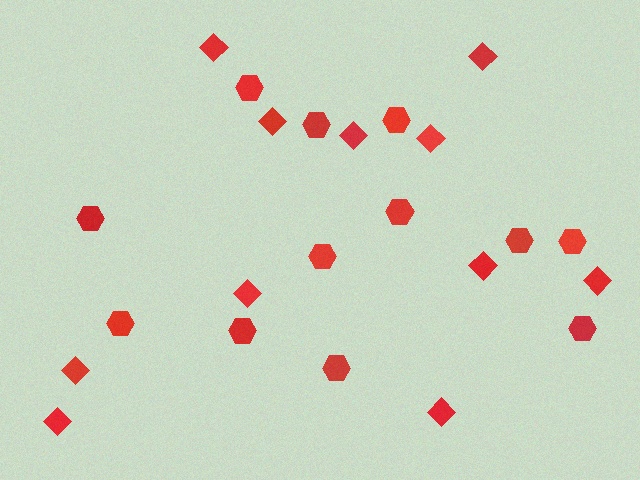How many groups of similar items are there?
There are 2 groups: one group of diamonds (11) and one group of hexagons (12).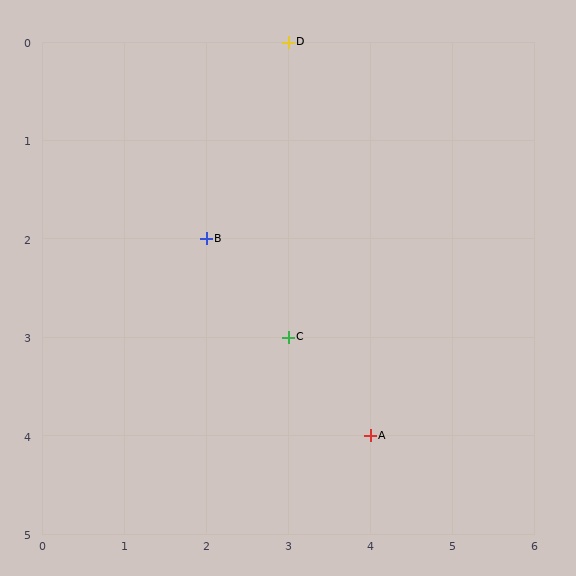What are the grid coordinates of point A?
Point A is at grid coordinates (4, 4).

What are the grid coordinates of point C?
Point C is at grid coordinates (3, 3).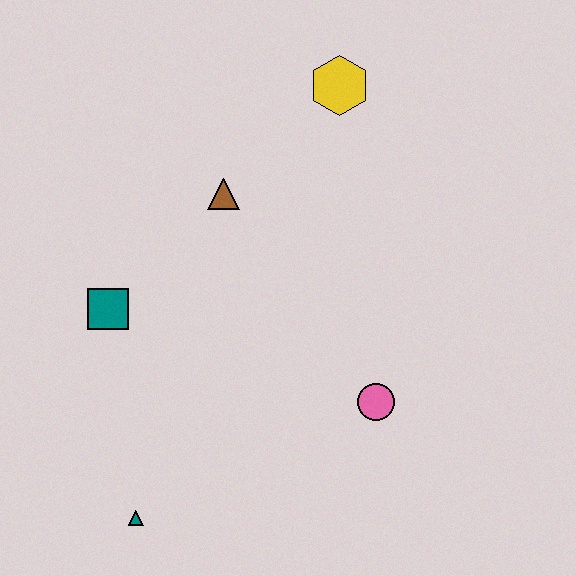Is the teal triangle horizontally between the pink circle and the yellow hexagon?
No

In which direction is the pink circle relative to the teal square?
The pink circle is to the right of the teal square.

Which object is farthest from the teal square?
The yellow hexagon is farthest from the teal square.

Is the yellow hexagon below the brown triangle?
No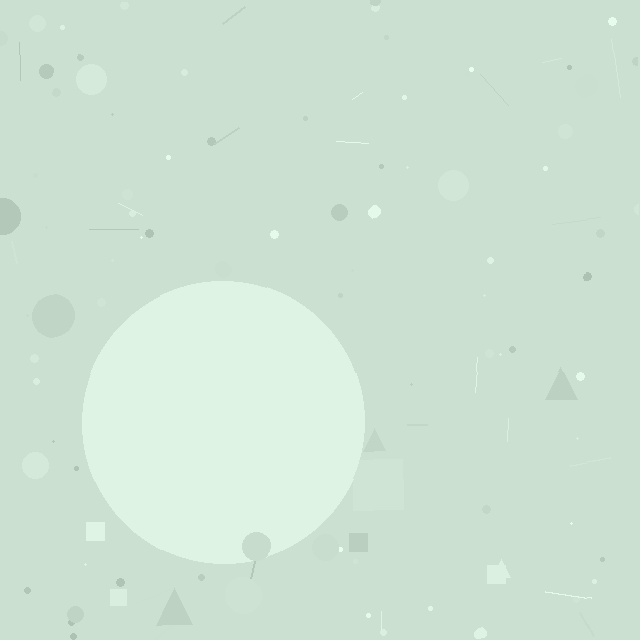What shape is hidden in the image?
A circle is hidden in the image.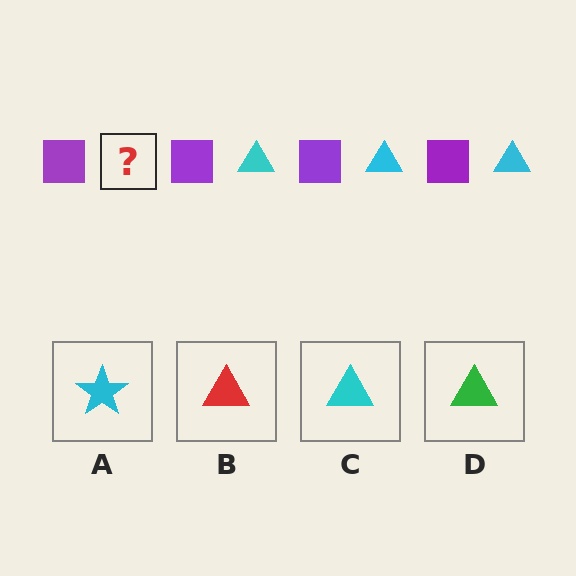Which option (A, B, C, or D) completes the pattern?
C.